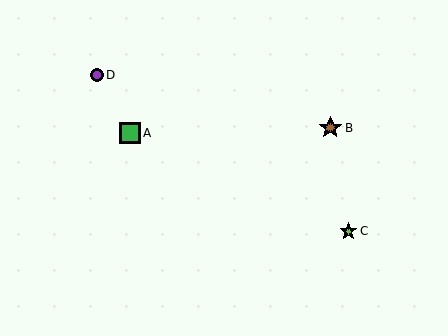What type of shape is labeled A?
Shape A is a green square.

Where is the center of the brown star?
The center of the brown star is at (330, 128).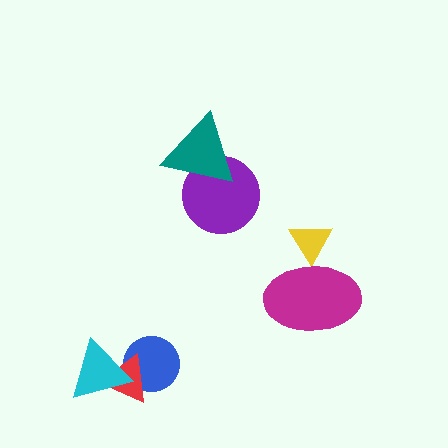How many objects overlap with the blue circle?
2 objects overlap with the blue circle.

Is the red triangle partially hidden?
Yes, it is partially covered by another shape.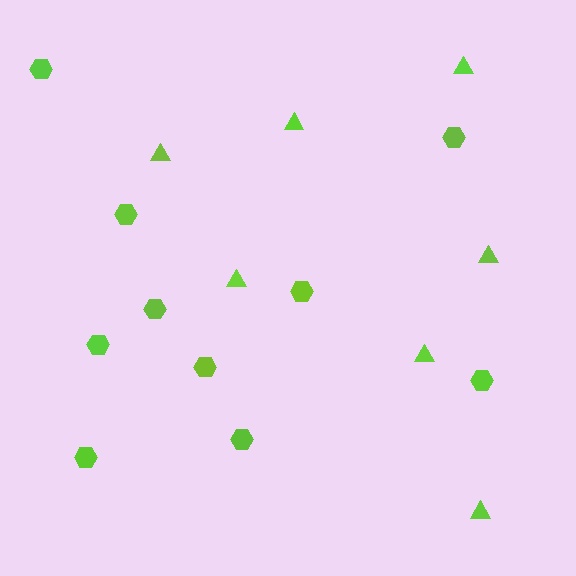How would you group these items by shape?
There are 2 groups: one group of triangles (7) and one group of hexagons (10).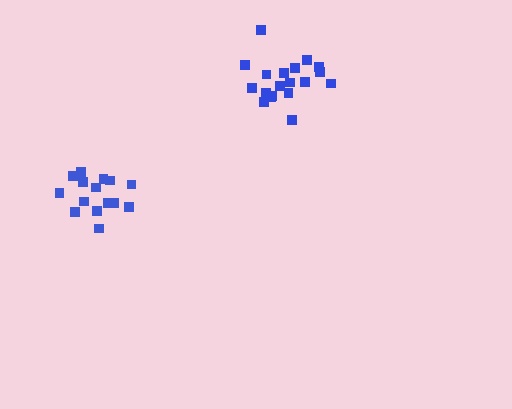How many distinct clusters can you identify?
There are 2 distinct clusters.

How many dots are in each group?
Group 1: 15 dots, Group 2: 19 dots (34 total).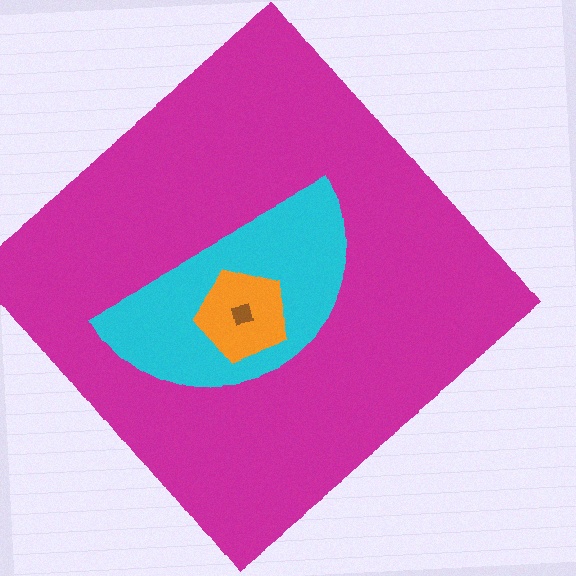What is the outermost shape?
The magenta diamond.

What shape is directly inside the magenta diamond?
The cyan semicircle.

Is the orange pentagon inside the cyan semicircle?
Yes.